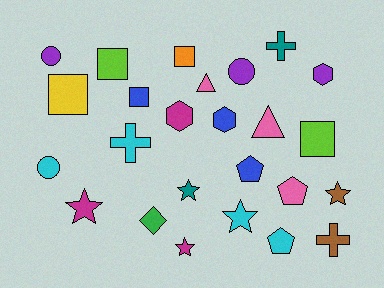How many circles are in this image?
There are 3 circles.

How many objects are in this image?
There are 25 objects.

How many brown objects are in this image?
There are 2 brown objects.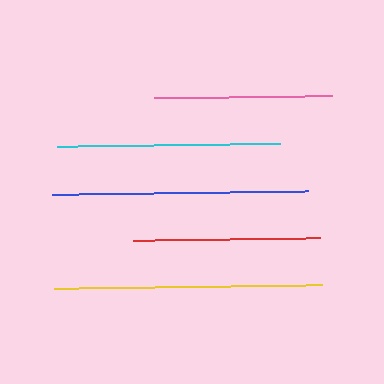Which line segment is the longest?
The yellow line is the longest at approximately 268 pixels.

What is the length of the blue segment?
The blue segment is approximately 256 pixels long.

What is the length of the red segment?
The red segment is approximately 187 pixels long.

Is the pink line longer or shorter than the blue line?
The blue line is longer than the pink line.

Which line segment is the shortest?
The pink line is the shortest at approximately 178 pixels.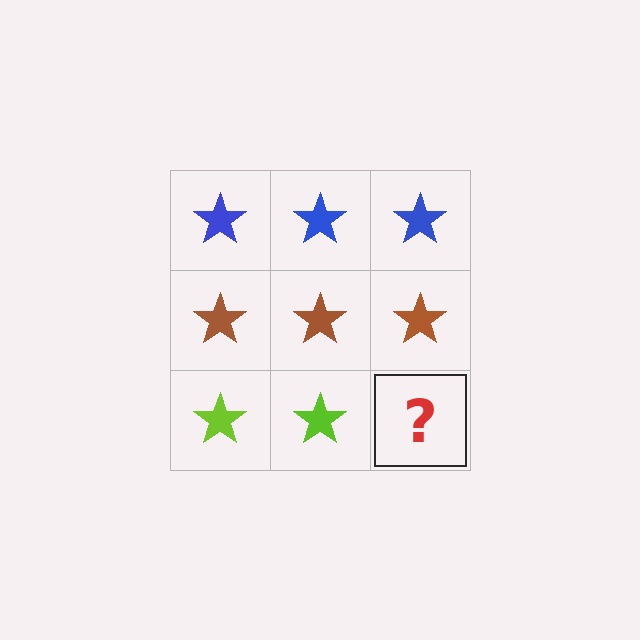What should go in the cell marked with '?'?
The missing cell should contain a lime star.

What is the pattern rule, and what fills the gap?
The rule is that each row has a consistent color. The gap should be filled with a lime star.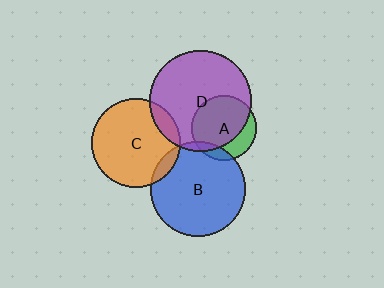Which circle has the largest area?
Circle D (purple).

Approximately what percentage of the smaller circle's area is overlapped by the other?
Approximately 10%.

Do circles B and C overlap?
Yes.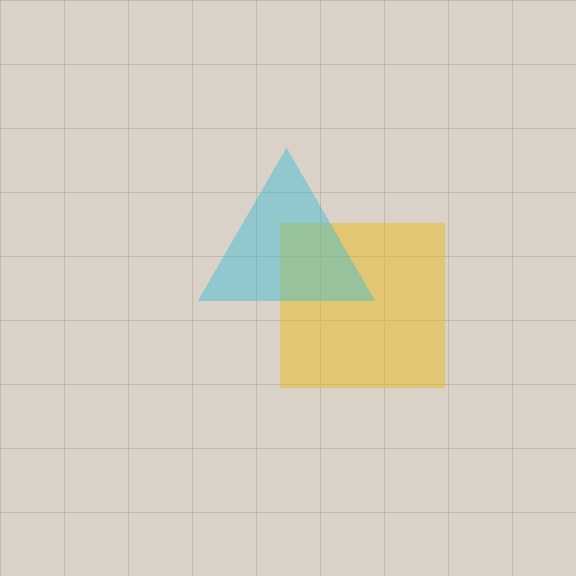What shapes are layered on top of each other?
The layered shapes are: a yellow square, a cyan triangle.